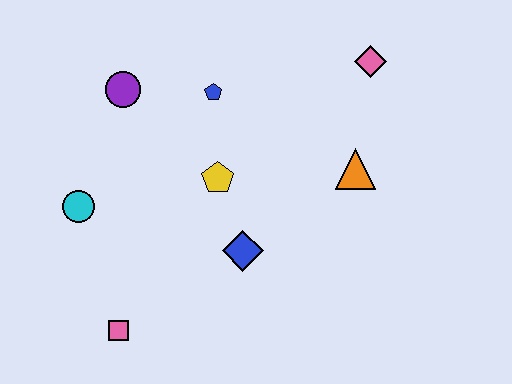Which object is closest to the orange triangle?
The pink diamond is closest to the orange triangle.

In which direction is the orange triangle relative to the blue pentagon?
The orange triangle is to the right of the blue pentagon.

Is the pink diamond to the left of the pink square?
No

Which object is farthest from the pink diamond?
The pink square is farthest from the pink diamond.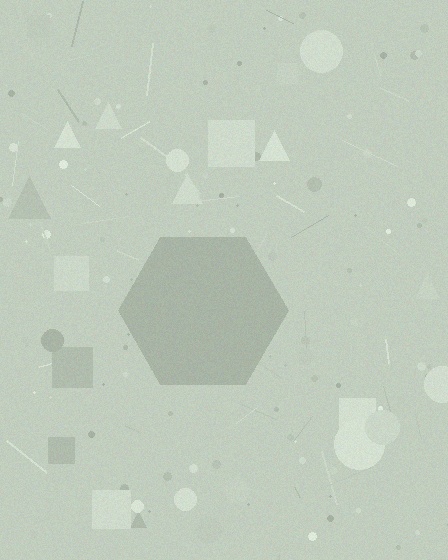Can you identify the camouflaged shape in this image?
The camouflaged shape is a hexagon.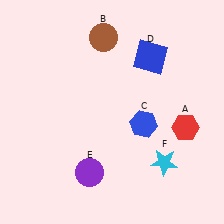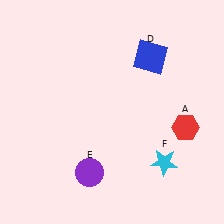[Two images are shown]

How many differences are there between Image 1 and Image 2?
There are 2 differences between the two images.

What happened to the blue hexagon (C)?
The blue hexagon (C) was removed in Image 2. It was in the bottom-right area of Image 1.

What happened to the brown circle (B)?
The brown circle (B) was removed in Image 2. It was in the top-left area of Image 1.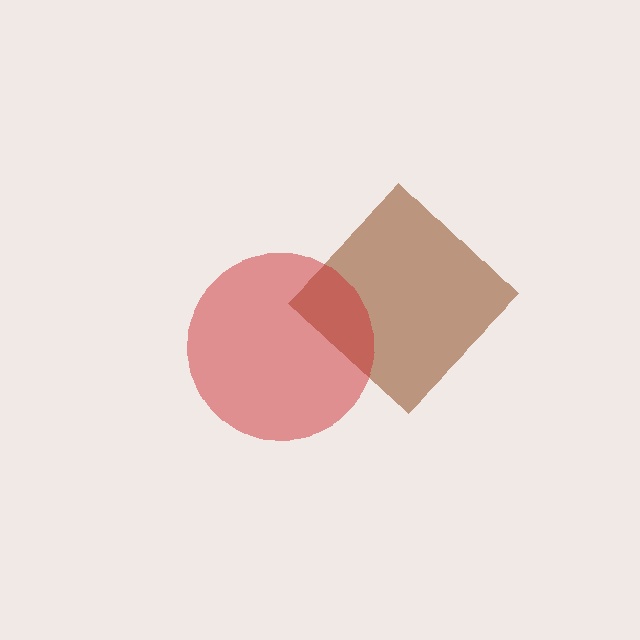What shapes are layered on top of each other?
The layered shapes are: a brown diamond, a red circle.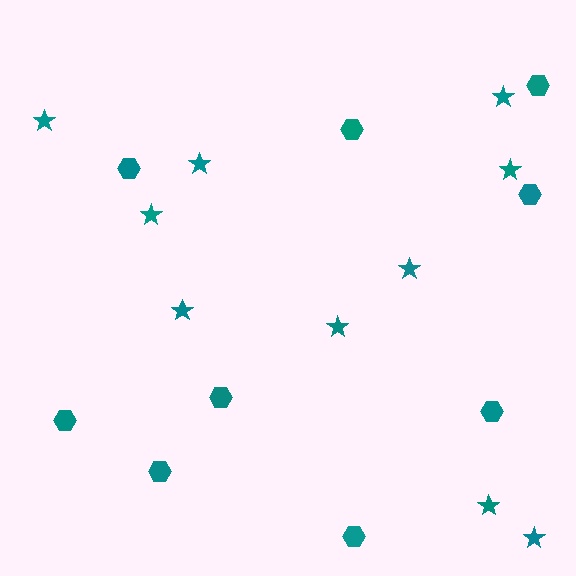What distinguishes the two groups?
There are 2 groups: one group of stars (10) and one group of hexagons (9).